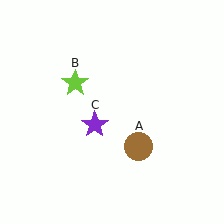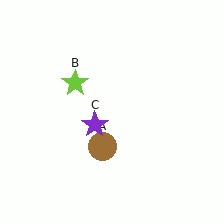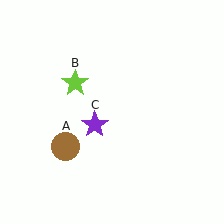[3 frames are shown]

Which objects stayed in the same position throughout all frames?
Lime star (object B) and purple star (object C) remained stationary.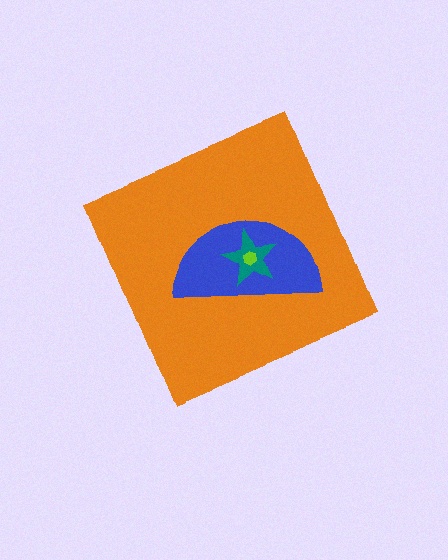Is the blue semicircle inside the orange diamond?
Yes.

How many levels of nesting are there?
4.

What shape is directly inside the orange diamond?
The blue semicircle.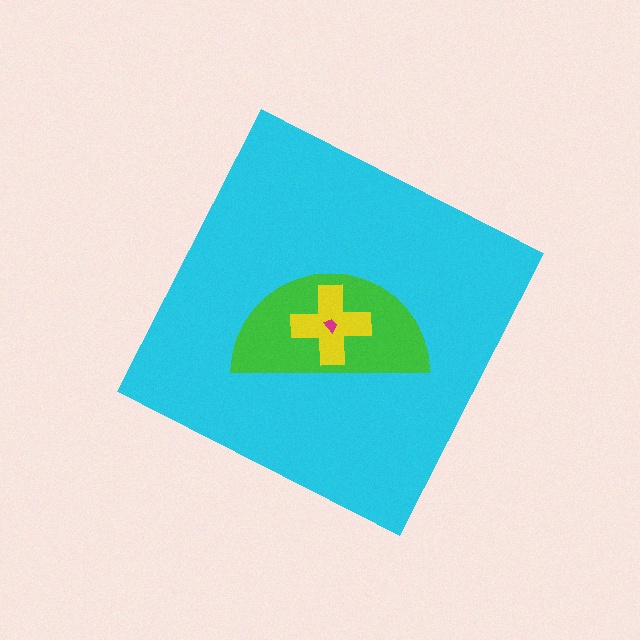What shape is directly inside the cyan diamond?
The green semicircle.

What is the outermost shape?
The cyan diamond.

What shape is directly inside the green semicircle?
The yellow cross.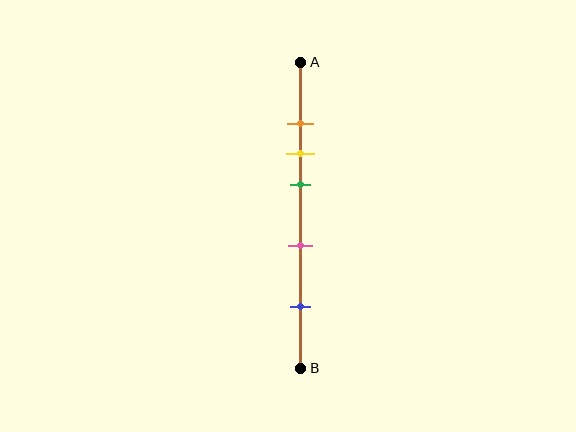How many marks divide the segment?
There are 5 marks dividing the segment.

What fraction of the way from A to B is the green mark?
The green mark is approximately 40% (0.4) of the way from A to B.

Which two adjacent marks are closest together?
The orange and yellow marks are the closest adjacent pair.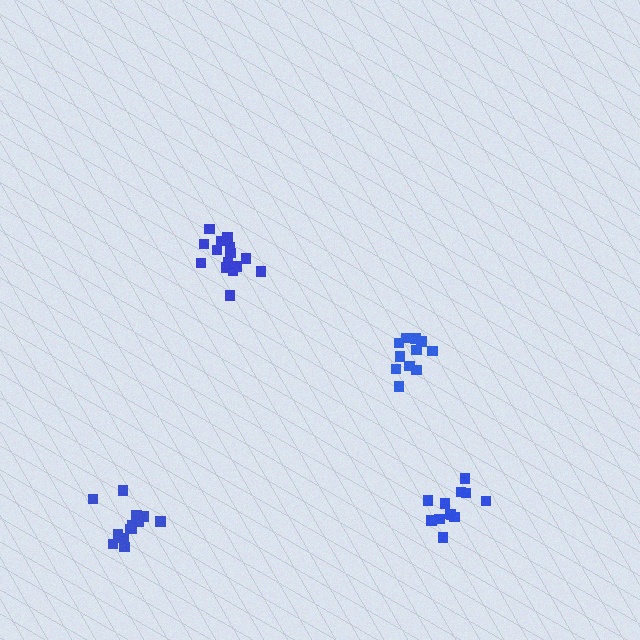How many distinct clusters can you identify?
There are 4 distinct clusters.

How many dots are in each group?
Group 1: 11 dots, Group 2: 16 dots, Group 3: 13 dots, Group 4: 13 dots (53 total).